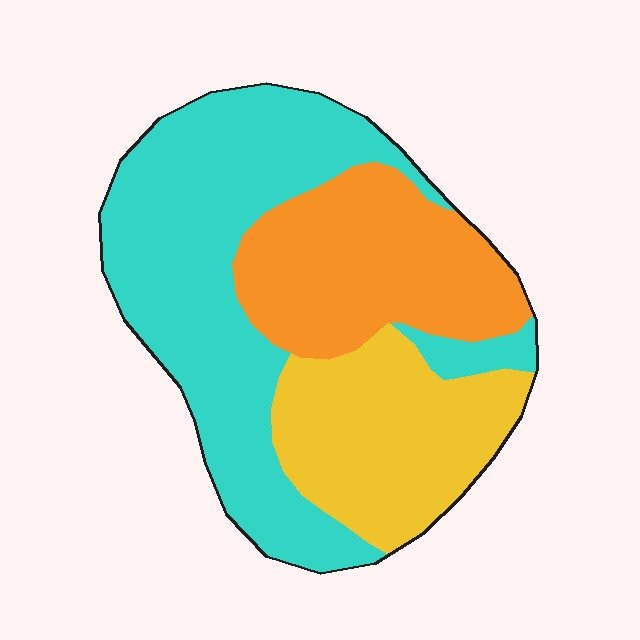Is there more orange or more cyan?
Cyan.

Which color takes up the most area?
Cyan, at roughly 50%.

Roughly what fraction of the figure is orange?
Orange covers roughly 25% of the figure.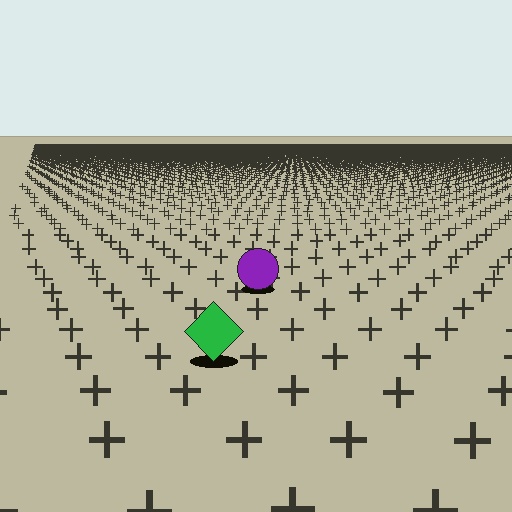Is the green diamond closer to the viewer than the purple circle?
Yes. The green diamond is closer — you can tell from the texture gradient: the ground texture is coarser near it.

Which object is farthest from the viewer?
The purple circle is farthest from the viewer. It appears smaller and the ground texture around it is denser.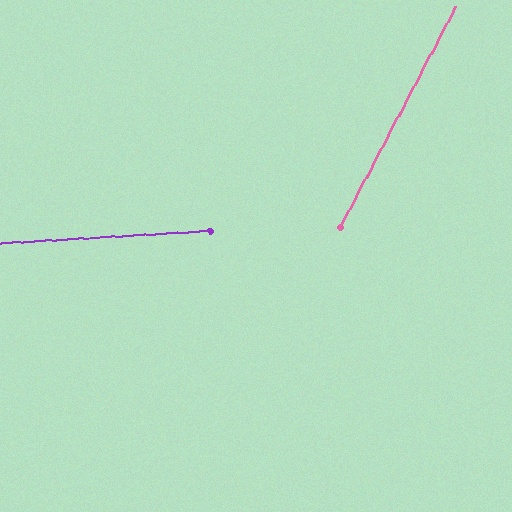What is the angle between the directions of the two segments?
Approximately 59 degrees.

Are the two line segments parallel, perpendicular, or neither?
Neither parallel nor perpendicular — they differ by about 59°.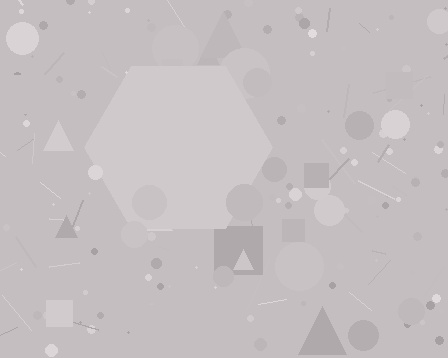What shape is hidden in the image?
A hexagon is hidden in the image.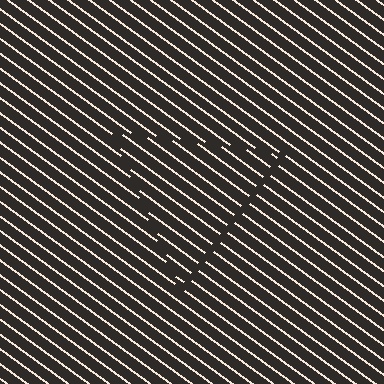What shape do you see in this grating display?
An illusory triangle. The interior of the shape contains the same grating, shifted by half a period — the contour is defined by the phase discontinuity where line-ends from the inner and outer gratings abut.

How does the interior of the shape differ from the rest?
The interior of the shape contains the same grating, shifted by half a period — the contour is defined by the phase discontinuity where line-ends from the inner and outer gratings abut.